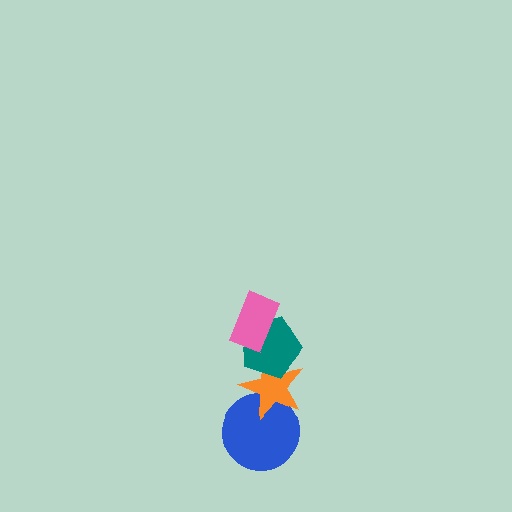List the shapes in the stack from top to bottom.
From top to bottom: the pink rectangle, the teal pentagon, the orange star, the blue circle.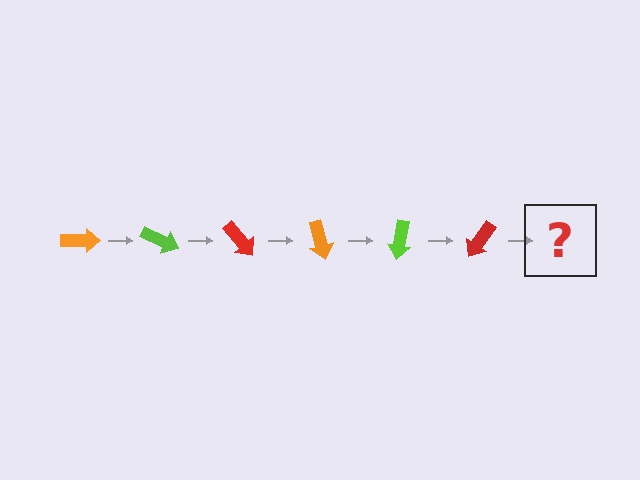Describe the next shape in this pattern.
It should be an orange arrow, rotated 150 degrees from the start.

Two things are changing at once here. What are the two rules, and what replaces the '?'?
The two rules are that it rotates 25 degrees each step and the color cycles through orange, lime, and red. The '?' should be an orange arrow, rotated 150 degrees from the start.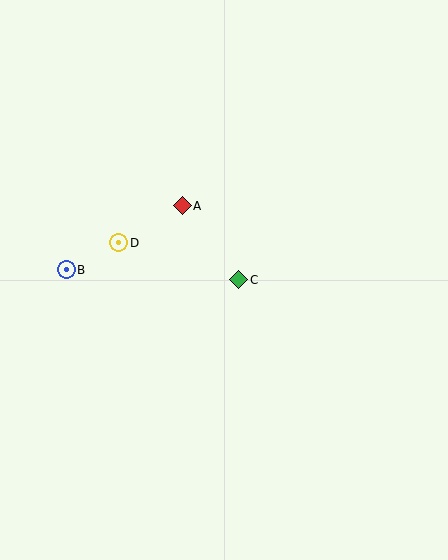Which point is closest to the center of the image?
Point C at (238, 280) is closest to the center.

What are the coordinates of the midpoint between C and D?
The midpoint between C and D is at (179, 261).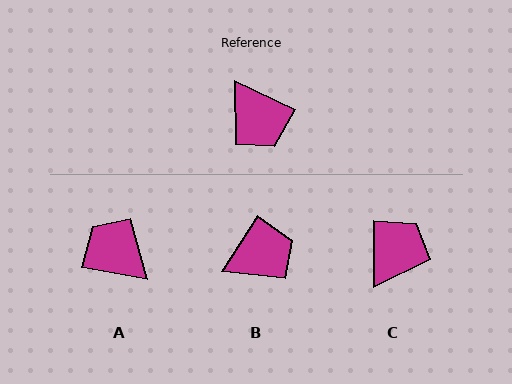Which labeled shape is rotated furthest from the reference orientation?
A, about 165 degrees away.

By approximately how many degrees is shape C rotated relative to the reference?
Approximately 115 degrees counter-clockwise.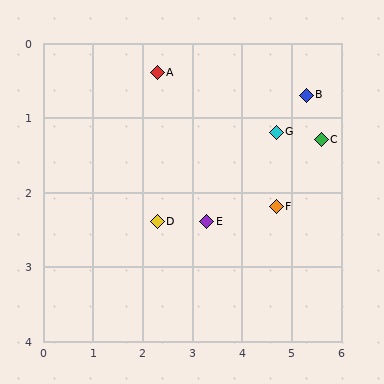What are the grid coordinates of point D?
Point D is at approximately (2.3, 2.4).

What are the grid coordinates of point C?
Point C is at approximately (5.6, 1.3).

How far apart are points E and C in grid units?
Points E and C are about 2.5 grid units apart.